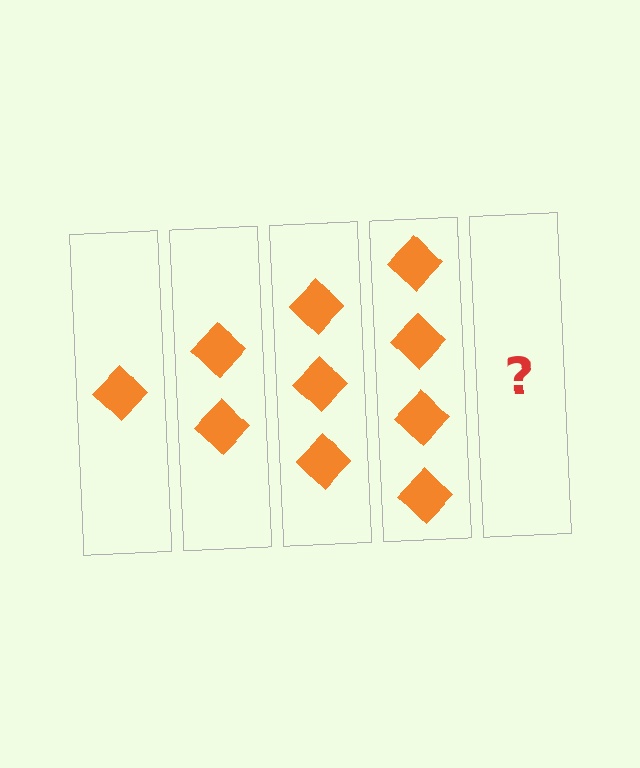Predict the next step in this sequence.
The next step is 5 diamonds.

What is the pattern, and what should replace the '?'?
The pattern is that each step adds one more diamond. The '?' should be 5 diamonds.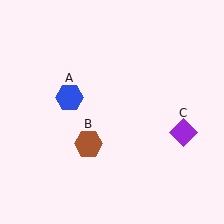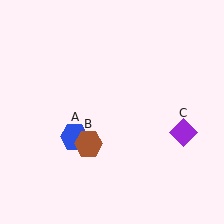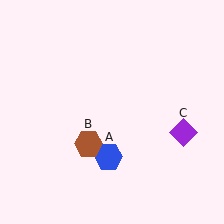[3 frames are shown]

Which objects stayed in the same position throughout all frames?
Brown hexagon (object B) and purple diamond (object C) remained stationary.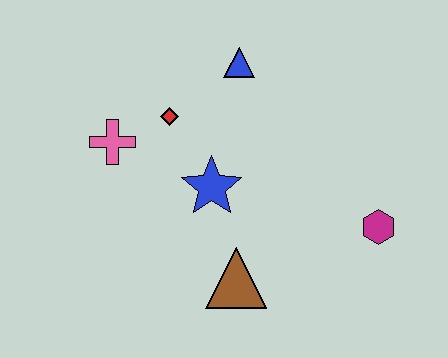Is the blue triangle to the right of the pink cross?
Yes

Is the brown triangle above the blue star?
No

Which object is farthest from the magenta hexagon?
The pink cross is farthest from the magenta hexagon.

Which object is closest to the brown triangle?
The blue star is closest to the brown triangle.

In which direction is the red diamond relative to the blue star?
The red diamond is above the blue star.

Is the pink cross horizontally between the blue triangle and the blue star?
No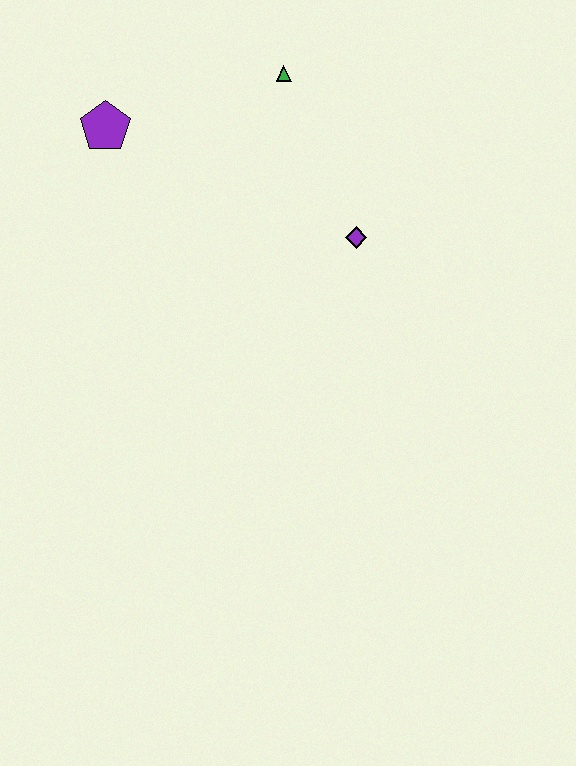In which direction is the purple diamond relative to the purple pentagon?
The purple diamond is to the right of the purple pentagon.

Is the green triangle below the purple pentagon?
No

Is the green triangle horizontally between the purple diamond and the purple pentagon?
Yes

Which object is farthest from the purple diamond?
The purple pentagon is farthest from the purple diamond.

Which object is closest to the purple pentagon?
The green triangle is closest to the purple pentagon.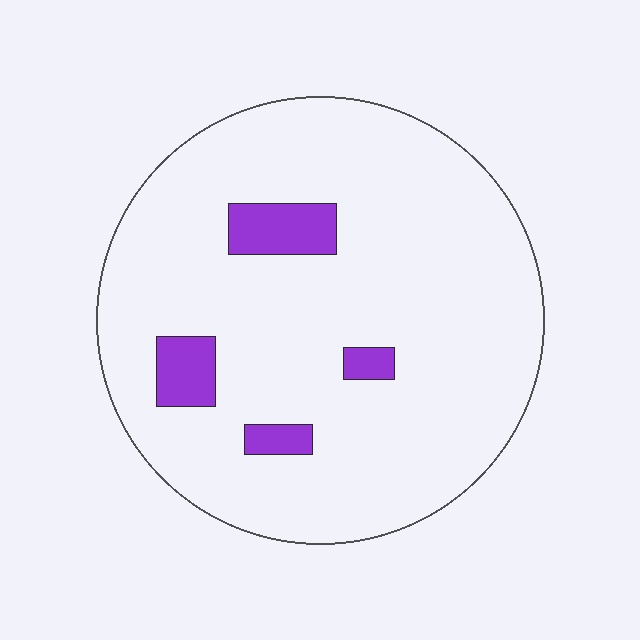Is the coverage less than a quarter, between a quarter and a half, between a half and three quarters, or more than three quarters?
Less than a quarter.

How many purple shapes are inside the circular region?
4.